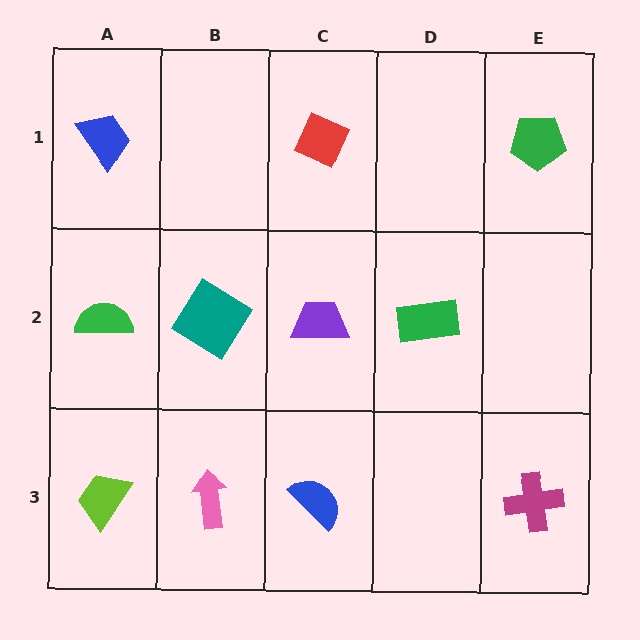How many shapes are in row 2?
4 shapes.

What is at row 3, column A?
A lime trapezoid.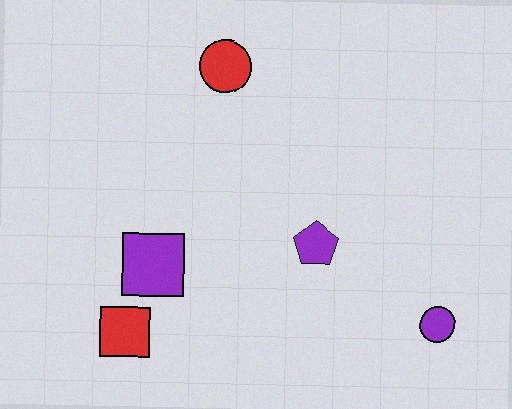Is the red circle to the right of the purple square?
Yes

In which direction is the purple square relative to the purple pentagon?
The purple square is to the left of the purple pentagon.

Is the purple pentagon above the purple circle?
Yes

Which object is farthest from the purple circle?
The red circle is farthest from the purple circle.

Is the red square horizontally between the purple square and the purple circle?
No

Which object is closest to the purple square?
The red square is closest to the purple square.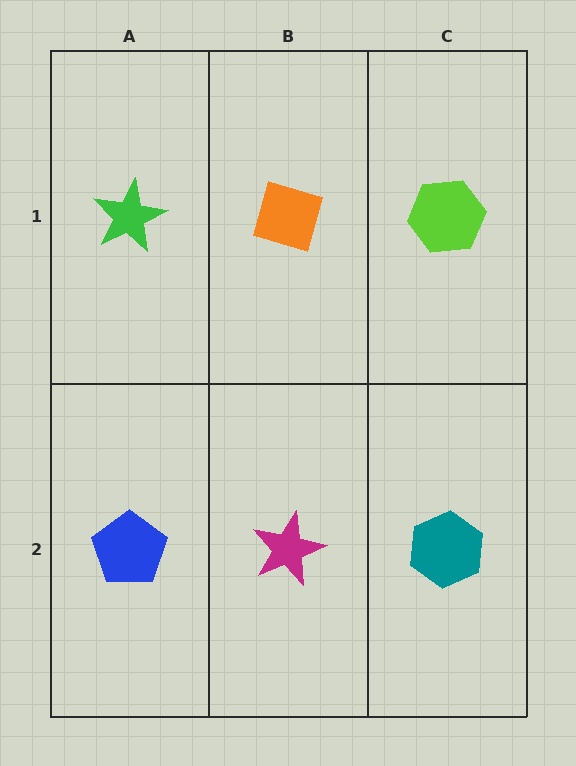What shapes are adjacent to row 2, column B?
An orange diamond (row 1, column B), a blue pentagon (row 2, column A), a teal hexagon (row 2, column C).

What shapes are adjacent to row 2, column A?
A green star (row 1, column A), a magenta star (row 2, column B).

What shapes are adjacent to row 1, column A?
A blue pentagon (row 2, column A), an orange diamond (row 1, column B).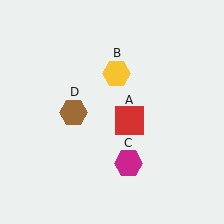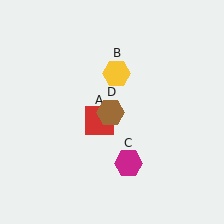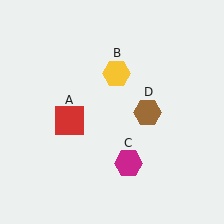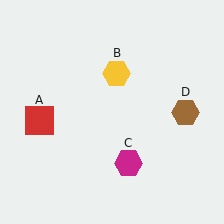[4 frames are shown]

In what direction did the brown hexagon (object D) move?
The brown hexagon (object D) moved right.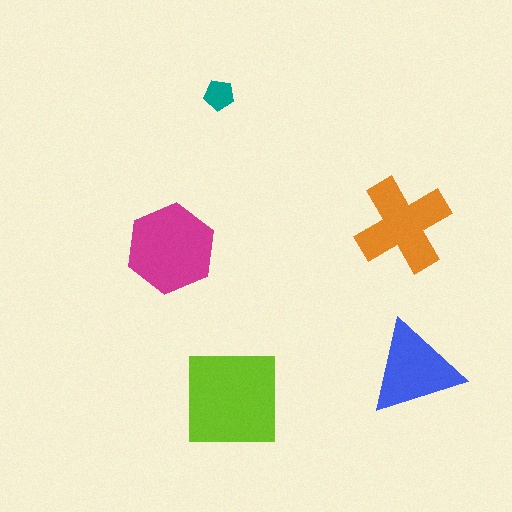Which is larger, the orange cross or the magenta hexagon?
The magenta hexagon.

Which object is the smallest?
The teal pentagon.